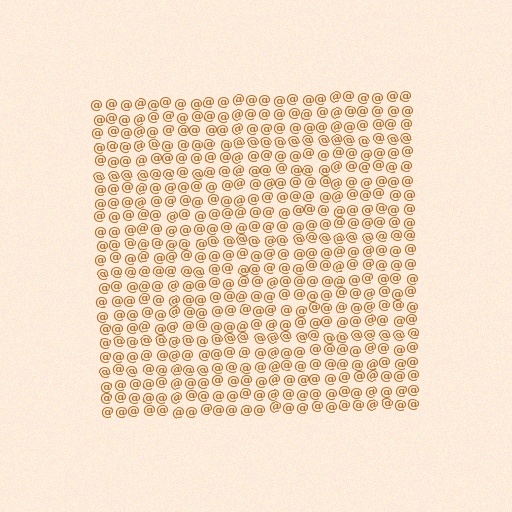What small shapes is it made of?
It is made of small at signs.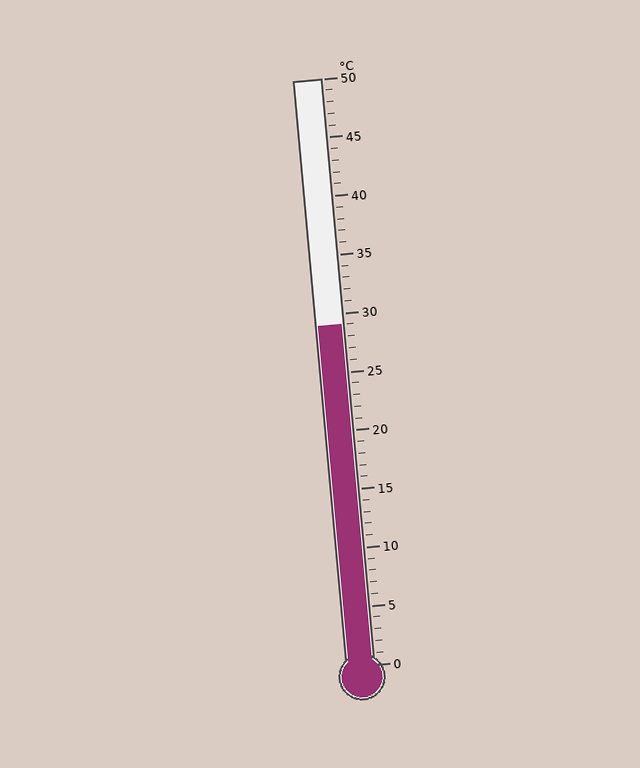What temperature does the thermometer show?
The thermometer shows approximately 29°C.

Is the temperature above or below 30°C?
The temperature is below 30°C.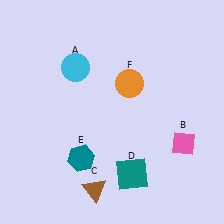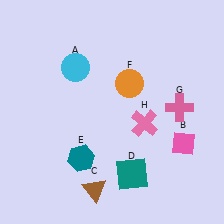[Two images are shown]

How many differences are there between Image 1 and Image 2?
There are 2 differences between the two images.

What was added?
A pink cross (G), a pink cross (H) were added in Image 2.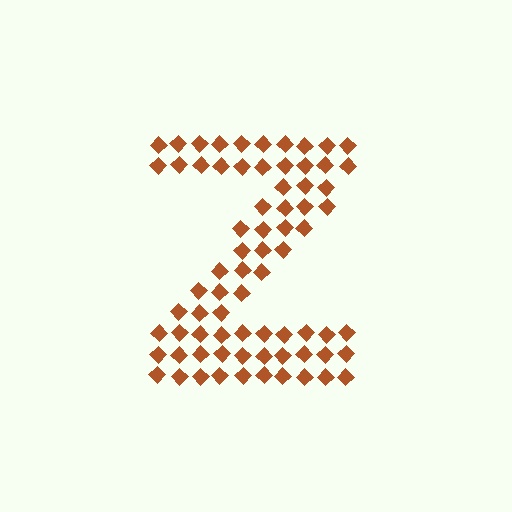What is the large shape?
The large shape is the letter Z.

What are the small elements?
The small elements are diamonds.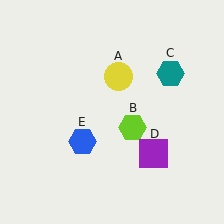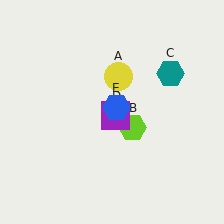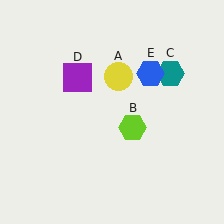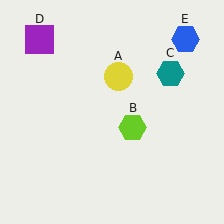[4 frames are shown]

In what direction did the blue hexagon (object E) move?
The blue hexagon (object E) moved up and to the right.